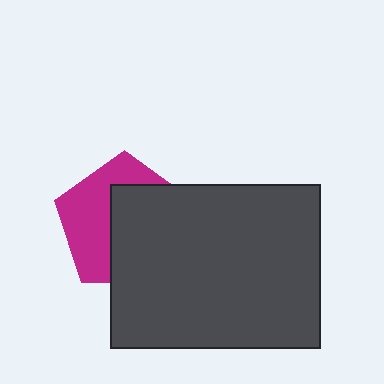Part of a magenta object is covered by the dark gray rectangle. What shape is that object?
It is a pentagon.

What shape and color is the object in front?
The object in front is a dark gray rectangle.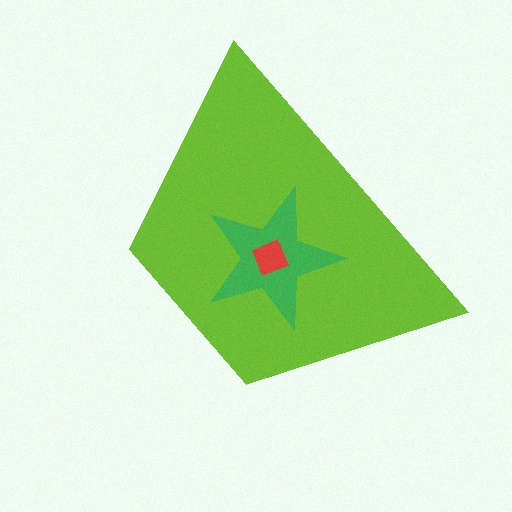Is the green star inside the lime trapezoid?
Yes.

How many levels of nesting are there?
3.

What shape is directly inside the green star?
The red square.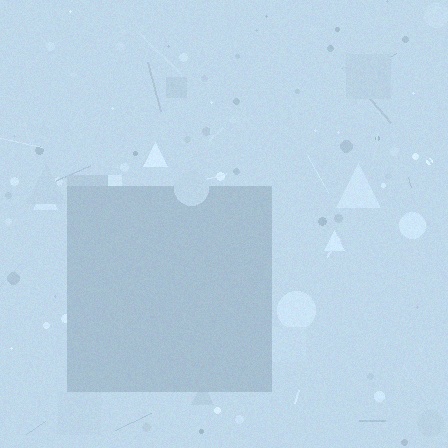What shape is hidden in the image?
A square is hidden in the image.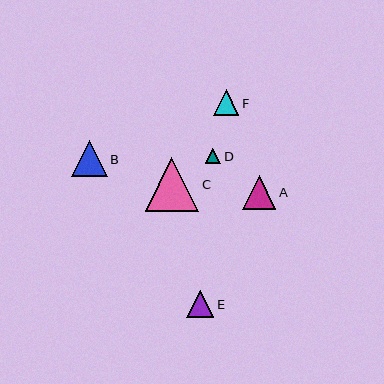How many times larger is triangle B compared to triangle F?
Triangle B is approximately 1.4 times the size of triangle F.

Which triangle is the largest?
Triangle C is the largest with a size of approximately 53 pixels.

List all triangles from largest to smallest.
From largest to smallest: C, B, A, E, F, D.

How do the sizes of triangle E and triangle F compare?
Triangle E and triangle F are approximately the same size.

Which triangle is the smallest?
Triangle D is the smallest with a size of approximately 16 pixels.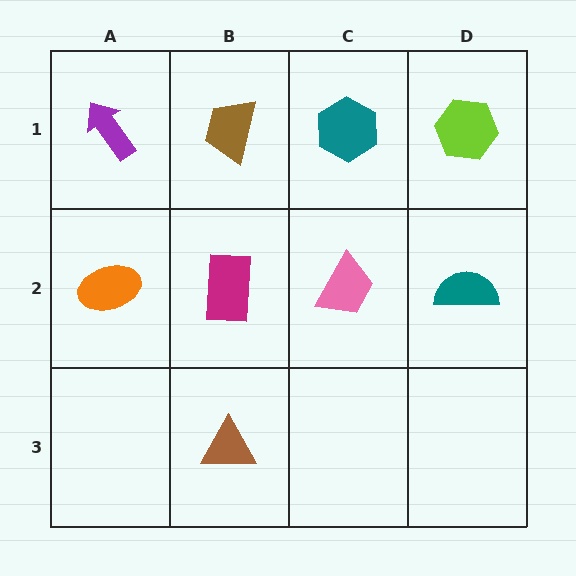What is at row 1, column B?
A brown trapezoid.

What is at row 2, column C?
A pink trapezoid.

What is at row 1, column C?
A teal hexagon.